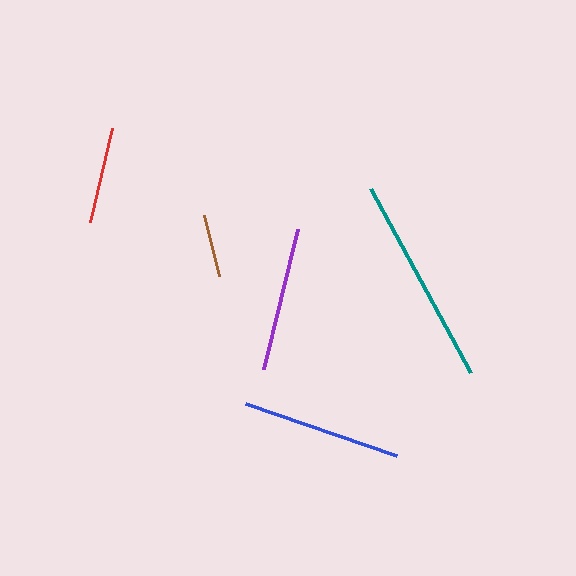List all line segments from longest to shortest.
From longest to shortest: teal, blue, purple, red, brown.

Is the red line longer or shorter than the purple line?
The purple line is longer than the red line.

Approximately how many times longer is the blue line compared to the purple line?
The blue line is approximately 1.1 times the length of the purple line.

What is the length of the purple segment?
The purple segment is approximately 144 pixels long.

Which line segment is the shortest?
The brown line is the shortest at approximately 62 pixels.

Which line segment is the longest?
The teal line is the longest at approximately 209 pixels.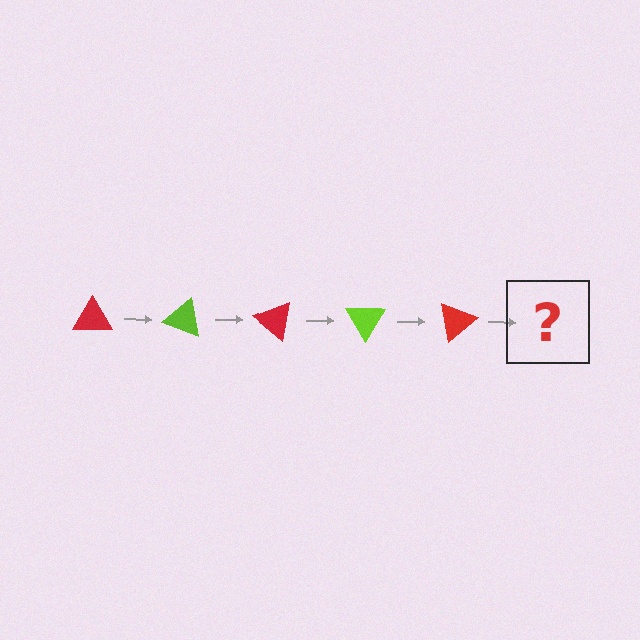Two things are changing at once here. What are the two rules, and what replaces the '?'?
The two rules are that it rotates 20 degrees each step and the color cycles through red and lime. The '?' should be a lime triangle, rotated 100 degrees from the start.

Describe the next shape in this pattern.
It should be a lime triangle, rotated 100 degrees from the start.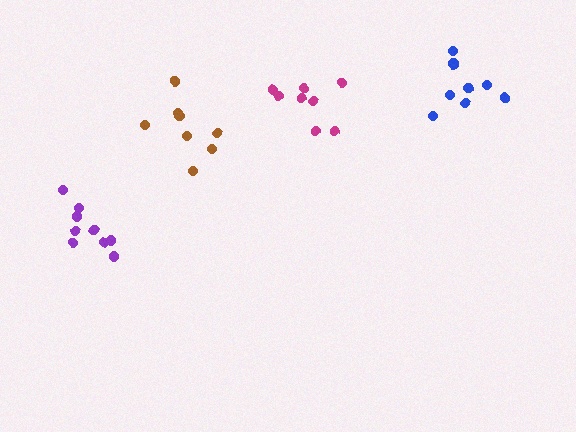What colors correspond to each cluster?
The clusters are colored: blue, magenta, brown, purple.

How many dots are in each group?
Group 1: 9 dots, Group 2: 8 dots, Group 3: 8 dots, Group 4: 9 dots (34 total).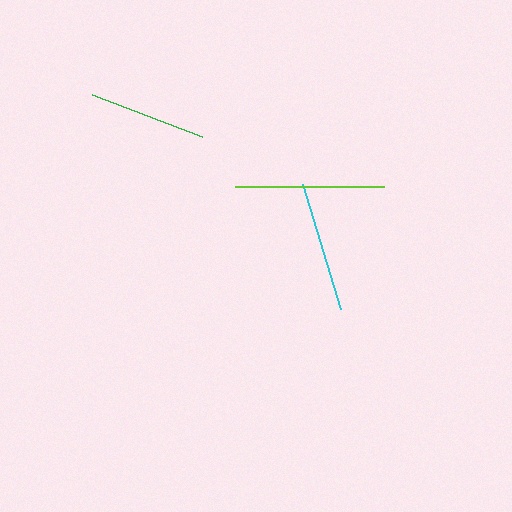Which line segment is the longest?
The lime line is the longest at approximately 150 pixels.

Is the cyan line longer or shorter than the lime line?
The lime line is longer than the cyan line.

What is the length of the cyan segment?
The cyan segment is approximately 131 pixels long.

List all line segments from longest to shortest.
From longest to shortest: lime, cyan, green.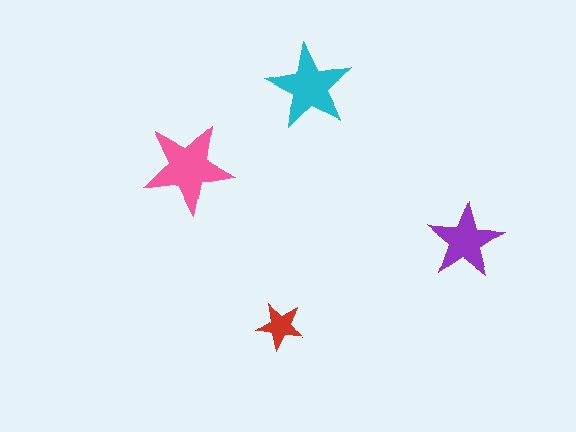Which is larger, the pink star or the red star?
The pink one.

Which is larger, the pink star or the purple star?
The pink one.